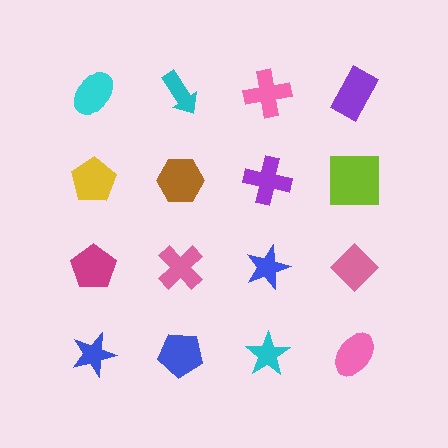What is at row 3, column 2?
A pink cross.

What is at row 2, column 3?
A purple cross.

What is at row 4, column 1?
A blue star.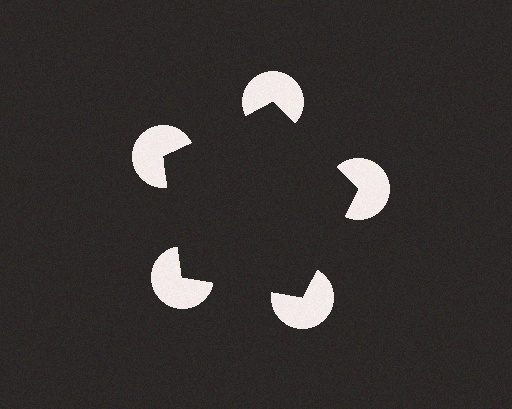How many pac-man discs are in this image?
There are 5 — one at each vertex of the illusory pentagon.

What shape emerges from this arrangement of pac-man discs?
An illusory pentagon — its edges are inferred from the aligned wedge cuts in the pac-man discs, not physically drawn.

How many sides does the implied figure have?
5 sides.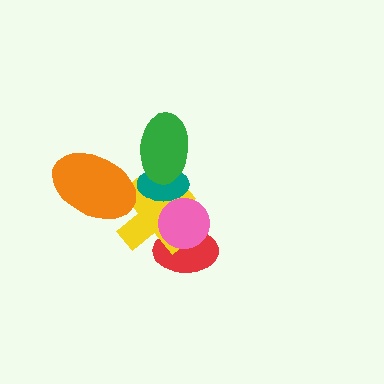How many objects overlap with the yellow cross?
5 objects overlap with the yellow cross.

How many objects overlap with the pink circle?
3 objects overlap with the pink circle.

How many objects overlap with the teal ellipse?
3 objects overlap with the teal ellipse.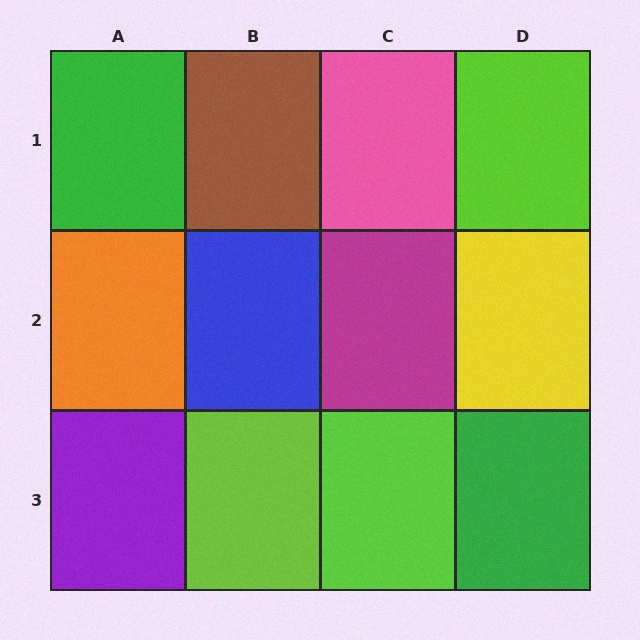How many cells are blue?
1 cell is blue.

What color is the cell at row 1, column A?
Green.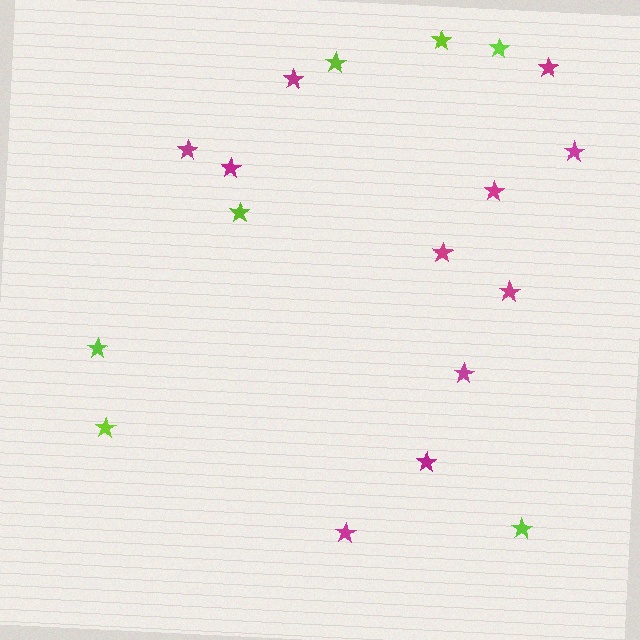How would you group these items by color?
There are 2 groups: one group of magenta stars (11) and one group of lime stars (7).